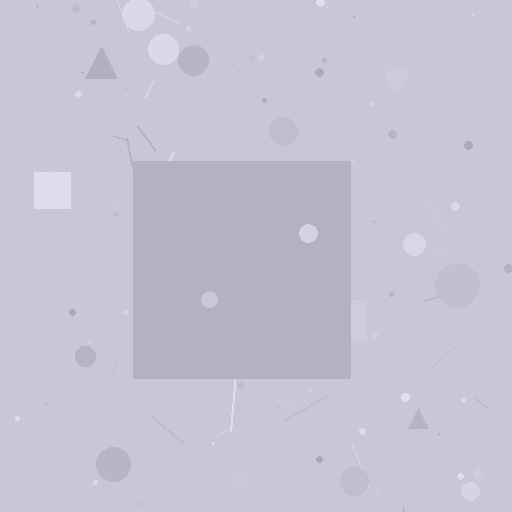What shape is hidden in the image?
A square is hidden in the image.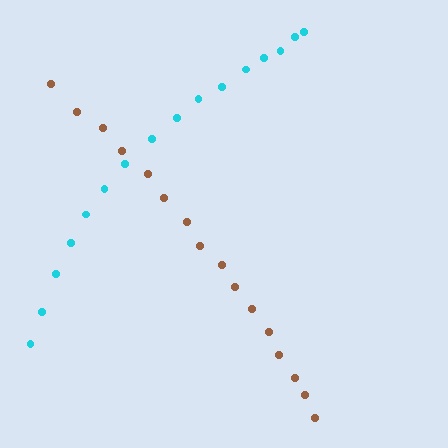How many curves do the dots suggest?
There are 2 distinct paths.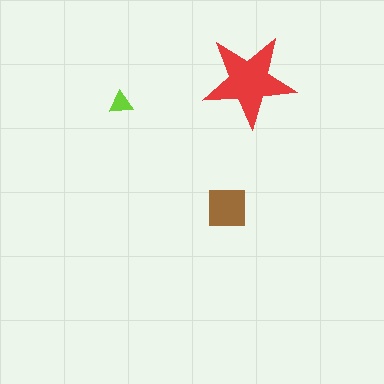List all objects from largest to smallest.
The red star, the brown square, the lime triangle.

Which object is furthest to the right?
The red star is rightmost.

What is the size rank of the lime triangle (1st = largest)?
3rd.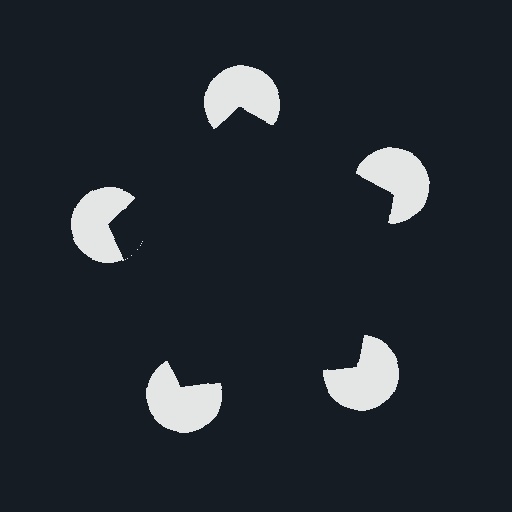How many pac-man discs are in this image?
There are 5 — one at each vertex of the illusory pentagon.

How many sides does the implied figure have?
5 sides.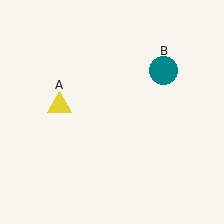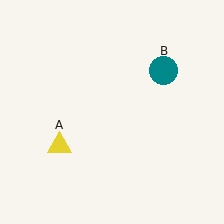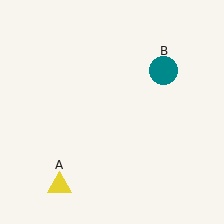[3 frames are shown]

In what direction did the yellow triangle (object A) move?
The yellow triangle (object A) moved down.